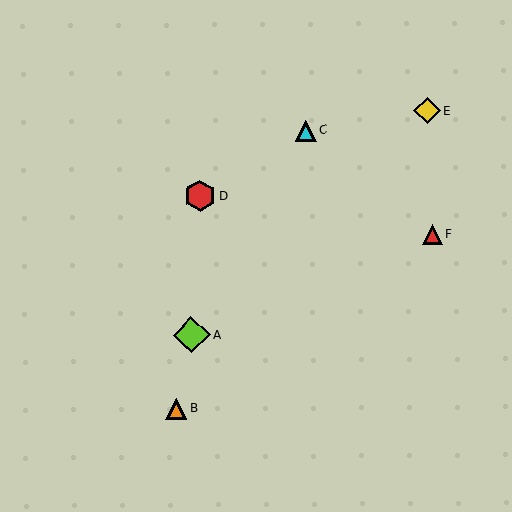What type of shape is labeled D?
Shape D is a red hexagon.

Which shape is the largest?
The lime diamond (labeled A) is the largest.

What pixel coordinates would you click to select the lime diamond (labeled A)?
Click at (191, 335) to select the lime diamond A.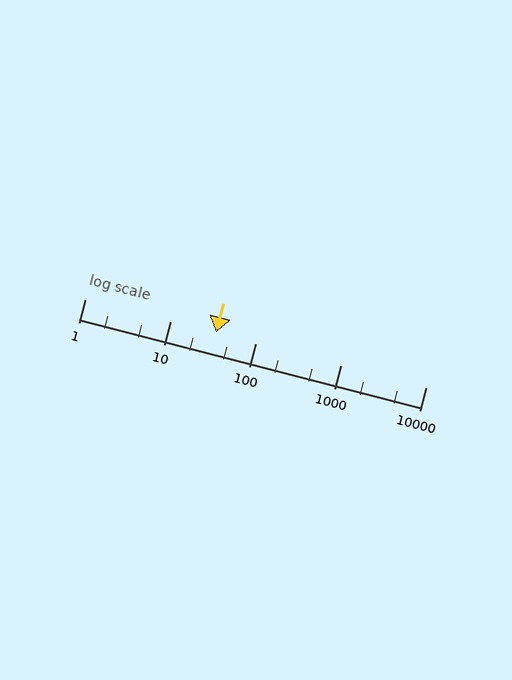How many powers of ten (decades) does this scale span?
The scale spans 4 decades, from 1 to 10000.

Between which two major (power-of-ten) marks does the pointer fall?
The pointer is between 10 and 100.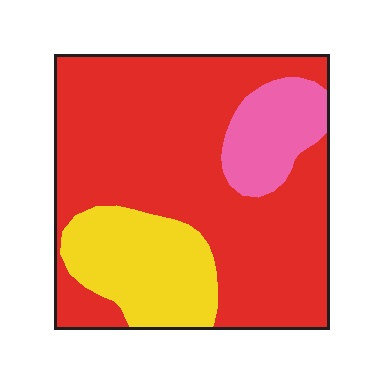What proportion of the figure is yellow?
Yellow covers roughly 20% of the figure.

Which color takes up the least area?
Pink, at roughly 10%.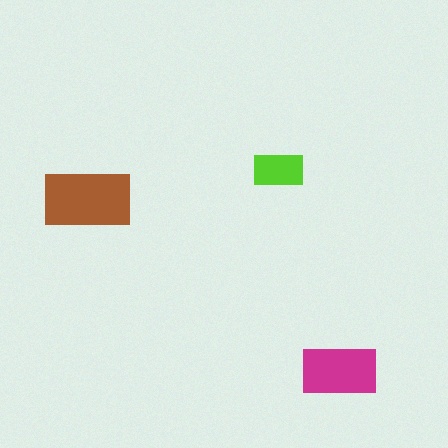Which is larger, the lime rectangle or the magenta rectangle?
The magenta one.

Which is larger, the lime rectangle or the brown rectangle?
The brown one.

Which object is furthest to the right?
The magenta rectangle is rightmost.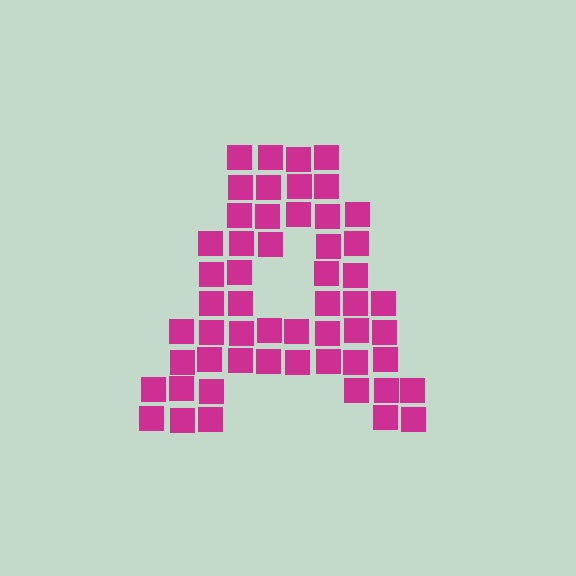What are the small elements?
The small elements are squares.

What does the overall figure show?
The overall figure shows the letter A.